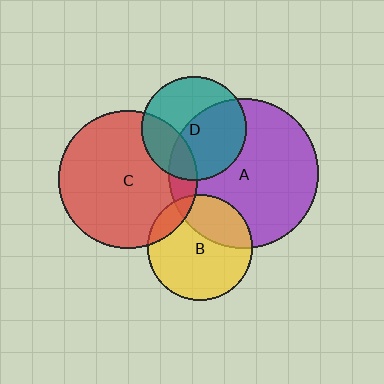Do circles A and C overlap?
Yes.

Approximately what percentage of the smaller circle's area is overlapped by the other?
Approximately 10%.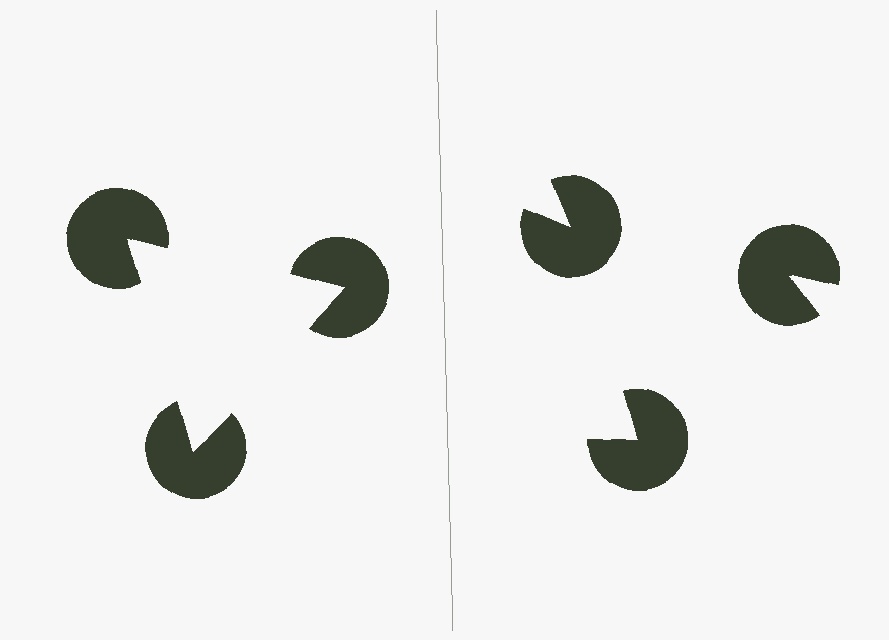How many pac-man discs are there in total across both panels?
6 — 3 on each side.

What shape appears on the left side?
An illusory triangle.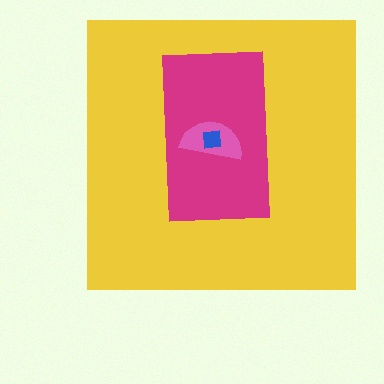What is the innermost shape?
The blue square.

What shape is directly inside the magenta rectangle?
The pink semicircle.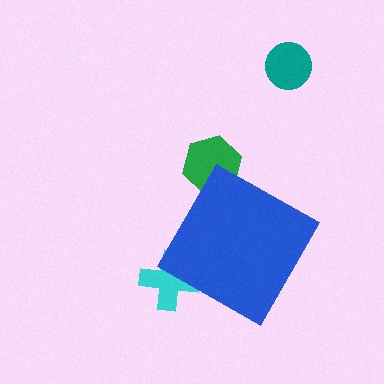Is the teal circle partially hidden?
No, the teal circle is fully visible.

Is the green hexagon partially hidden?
Yes, the green hexagon is partially hidden behind the blue diamond.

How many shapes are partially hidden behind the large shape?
2 shapes are partially hidden.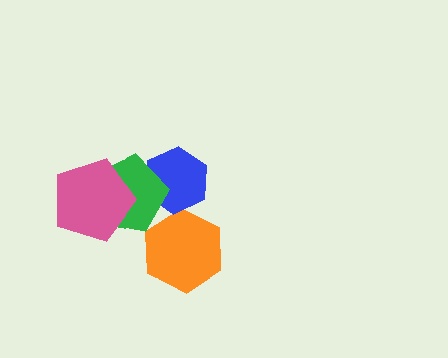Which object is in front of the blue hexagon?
The green pentagon is in front of the blue hexagon.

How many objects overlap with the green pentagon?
2 objects overlap with the green pentagon.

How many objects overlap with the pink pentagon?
1 object overlaps with the pink pentagon.